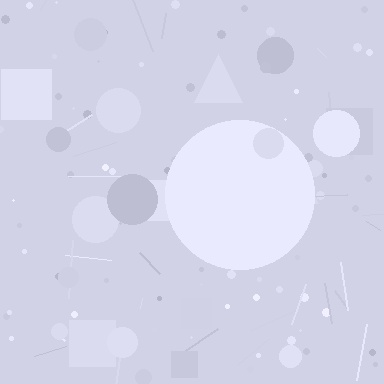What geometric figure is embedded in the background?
A circle is embedded in the background.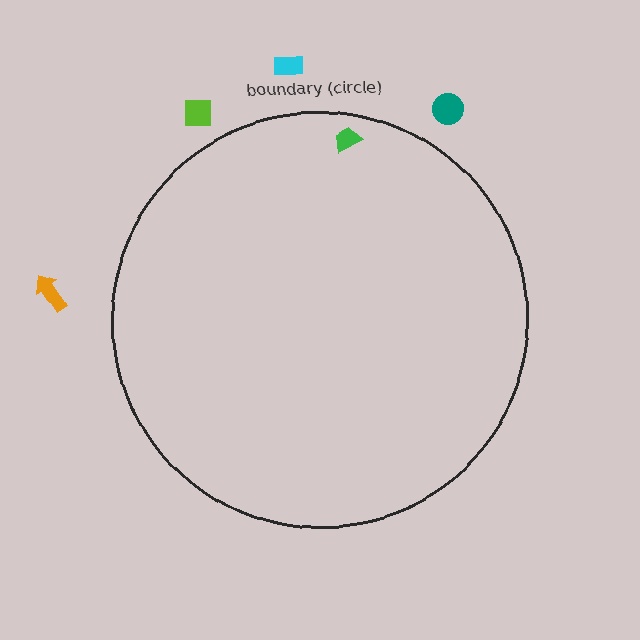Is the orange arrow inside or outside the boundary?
Outside.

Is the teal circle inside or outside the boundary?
Outside.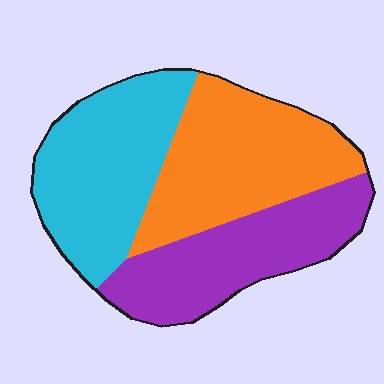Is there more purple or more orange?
Orange.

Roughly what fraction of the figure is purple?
Purple covers 30% of the figure.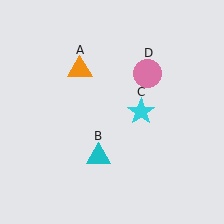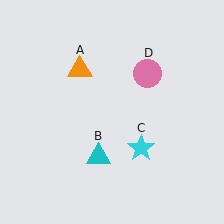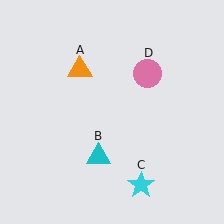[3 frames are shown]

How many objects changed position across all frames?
1 object changed position: cyan star (object C).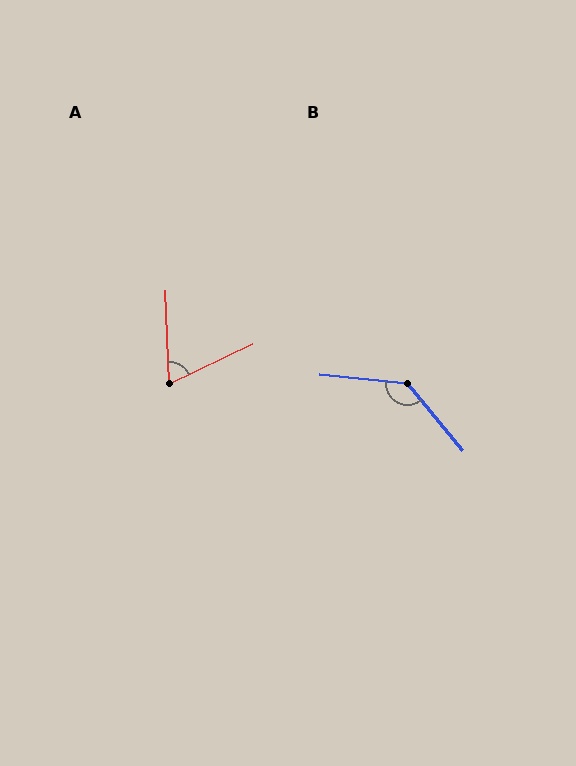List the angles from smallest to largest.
A (67°), B (135°).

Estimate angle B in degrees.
Approximately 135 degrees.